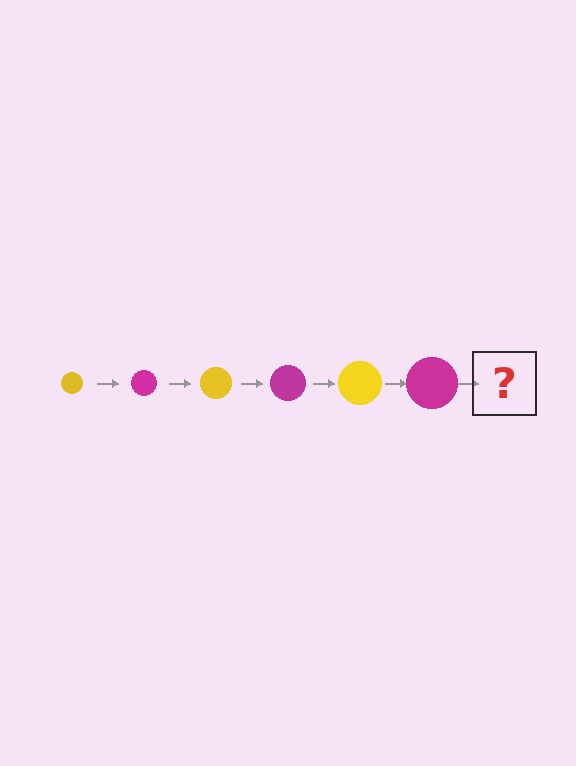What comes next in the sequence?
The next element should be a yellow circle, larger than the previous one.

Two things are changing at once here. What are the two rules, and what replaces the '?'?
The two rules are that the circle grows larger each step and the color cycles through yellow and magenta. The '?' should be a yellow circle, larger than the previous one.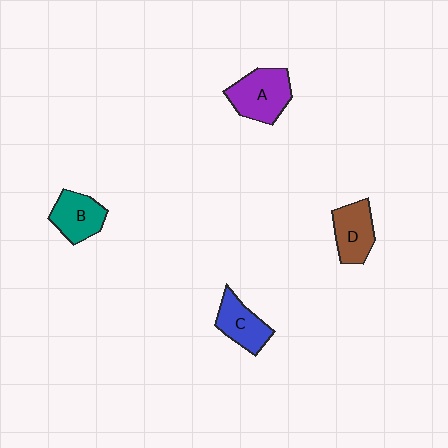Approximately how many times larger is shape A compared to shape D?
Approximately 1.3 times.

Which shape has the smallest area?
Shape C (blue).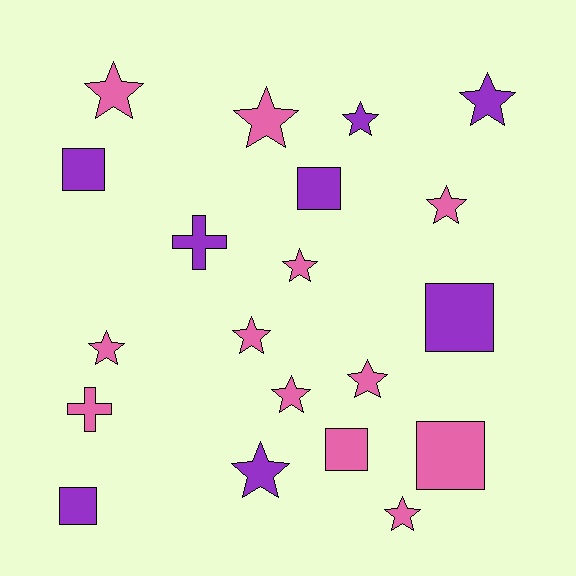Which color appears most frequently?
Pink, with 12 objects.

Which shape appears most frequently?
Star, with 12 objects.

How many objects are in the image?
There are 20 objects.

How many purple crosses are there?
There is 1 purple cross.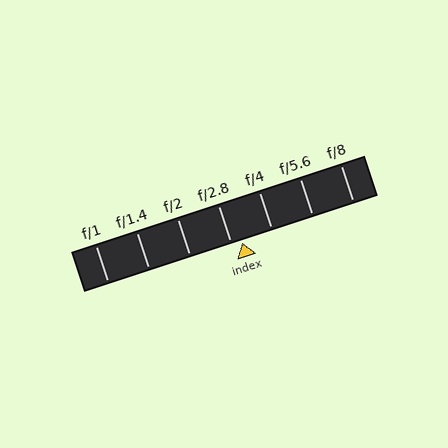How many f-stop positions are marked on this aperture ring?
There are 7 f-stop positions marked.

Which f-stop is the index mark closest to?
The index mark is closest to f/2.8.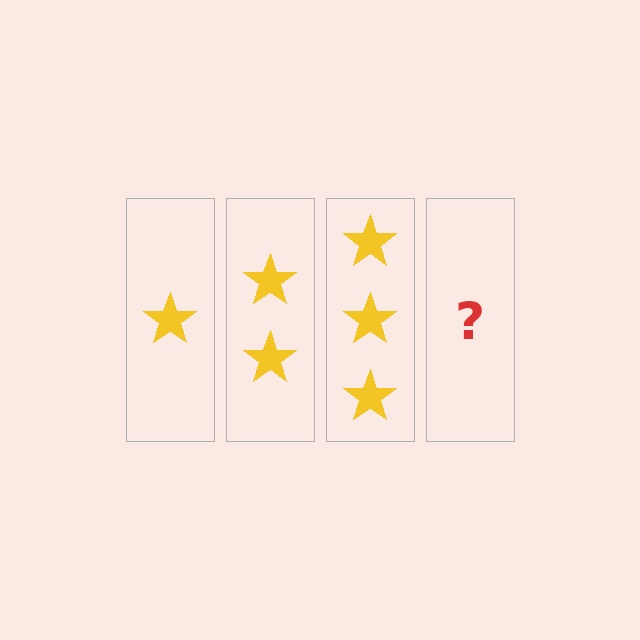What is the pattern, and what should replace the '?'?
The pattern is that each step adds one more star. The '?' should be 4 stars.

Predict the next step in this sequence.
The next step is 4 stars.